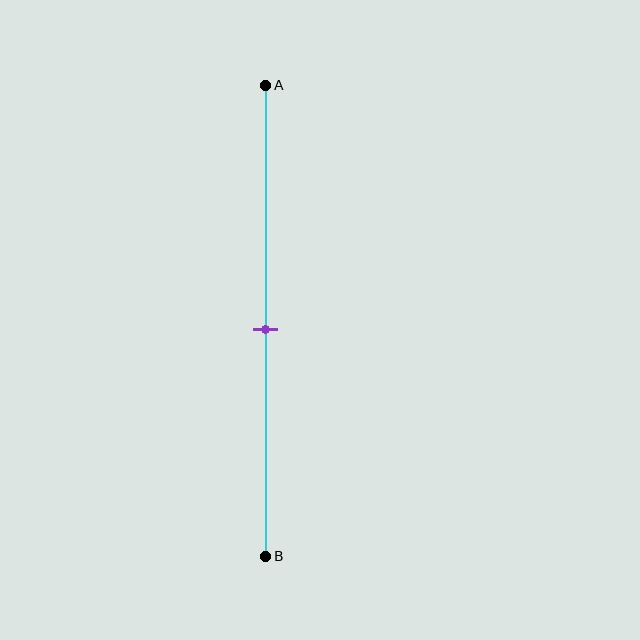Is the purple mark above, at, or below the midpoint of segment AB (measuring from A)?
The purple mark is approximately at the midpoint of segment AB.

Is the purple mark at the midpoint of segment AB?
Yes, the mark is approximately at the midpoint.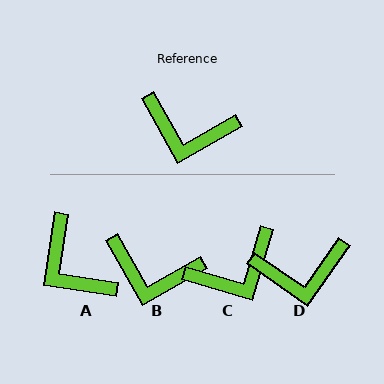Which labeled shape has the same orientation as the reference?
B.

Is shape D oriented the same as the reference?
No, it is off by about 25 degrees.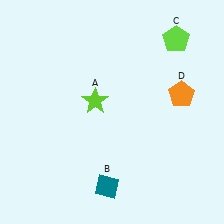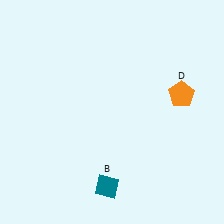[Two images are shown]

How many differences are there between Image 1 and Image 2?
There are 2 differences between the two images.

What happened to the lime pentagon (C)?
The lime pentagon (C) was removed in Image 2. It was in the top-right area of Image 1.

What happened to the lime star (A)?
The lime star (A) was removed in Image 2. It was in the top-left area of Image 1.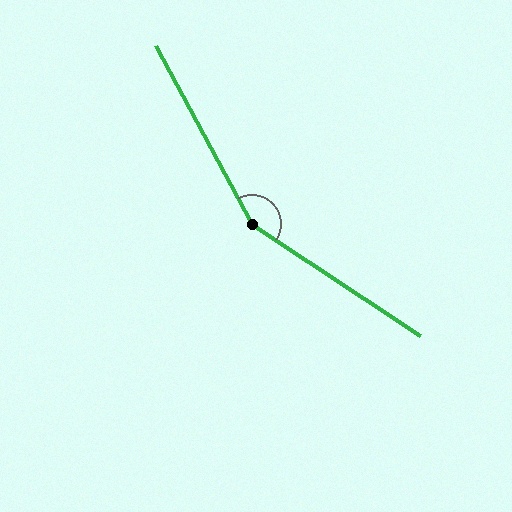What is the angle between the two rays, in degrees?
Approximately 152 degrees.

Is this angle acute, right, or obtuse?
It is obtuse.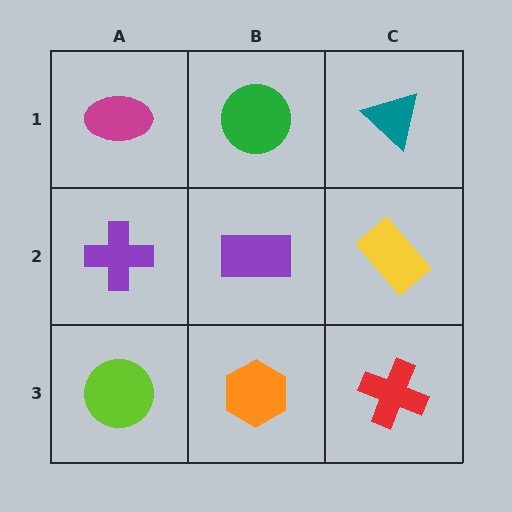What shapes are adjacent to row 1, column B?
A purple rectangle (row 2, column B), a magenta ellipse (row 1, column A), a teal triangle (row 1, column C).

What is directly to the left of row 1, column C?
A green circle.